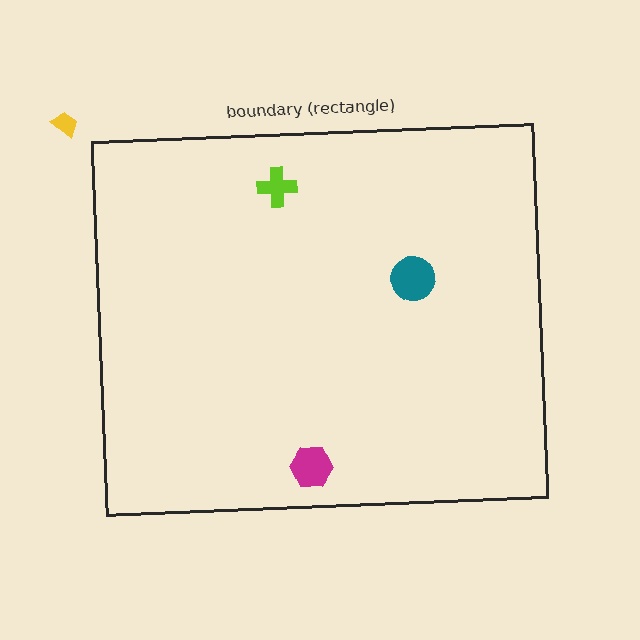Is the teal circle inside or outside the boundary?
Inside.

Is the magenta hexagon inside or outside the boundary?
Inside.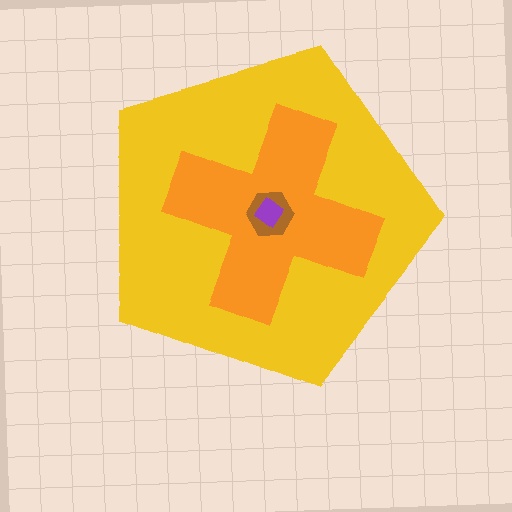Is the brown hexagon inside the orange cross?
Yes.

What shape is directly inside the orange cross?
The brown hexagon.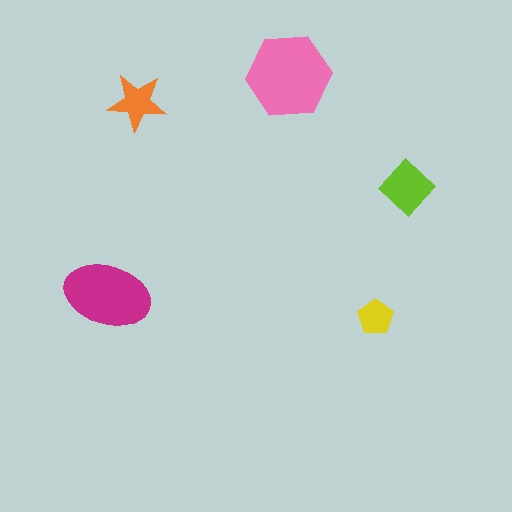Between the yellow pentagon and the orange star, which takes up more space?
The orange star.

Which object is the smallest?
The yellow pentagon.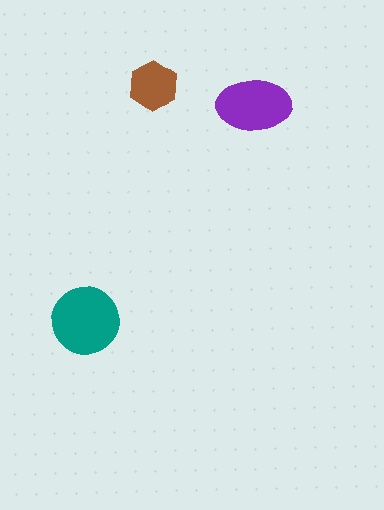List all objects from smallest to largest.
The brown hexagon, the purple ellipse, the teal circle.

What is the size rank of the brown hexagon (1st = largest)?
3rd.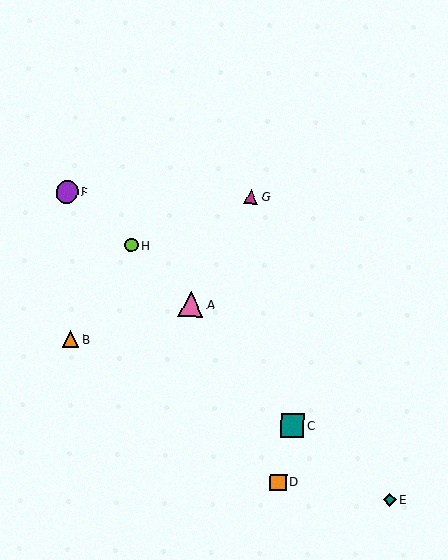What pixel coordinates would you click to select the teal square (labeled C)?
Click at (292, 425) to select the teal square C.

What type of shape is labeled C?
Shape C is a teal square.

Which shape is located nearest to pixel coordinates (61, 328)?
The orange triangle (labeled B) at (70, 339) is nearest to that location.